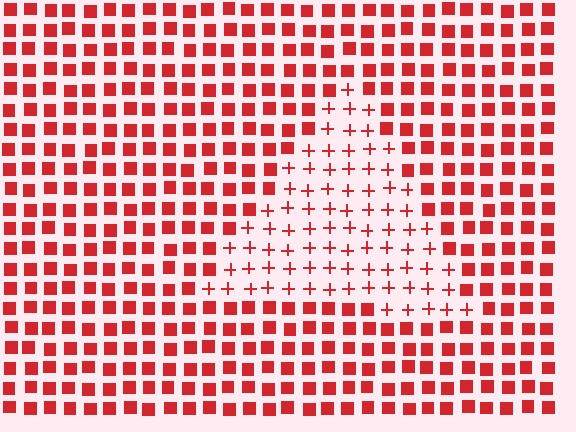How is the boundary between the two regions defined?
The boundary is defined by a change in element shape: plus signs inside vs. squares outside. All elements share the same color and spacing.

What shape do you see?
I see a triangle.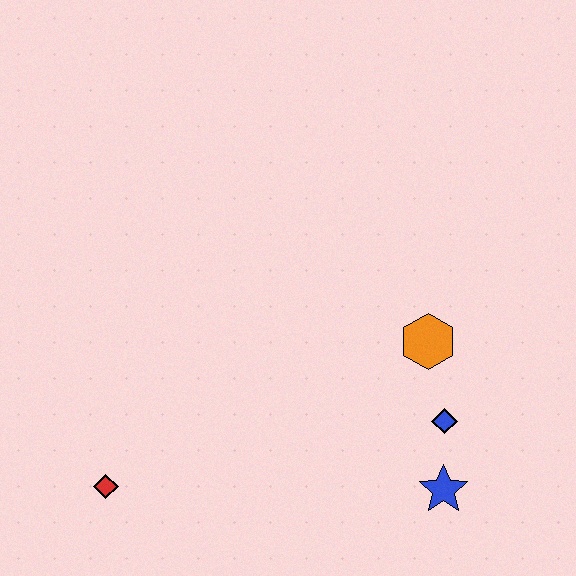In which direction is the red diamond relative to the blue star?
The red diamond is to the left of the blue star.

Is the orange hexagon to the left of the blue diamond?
Yes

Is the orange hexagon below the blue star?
No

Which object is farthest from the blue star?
The red diamond is farthest from the blue star.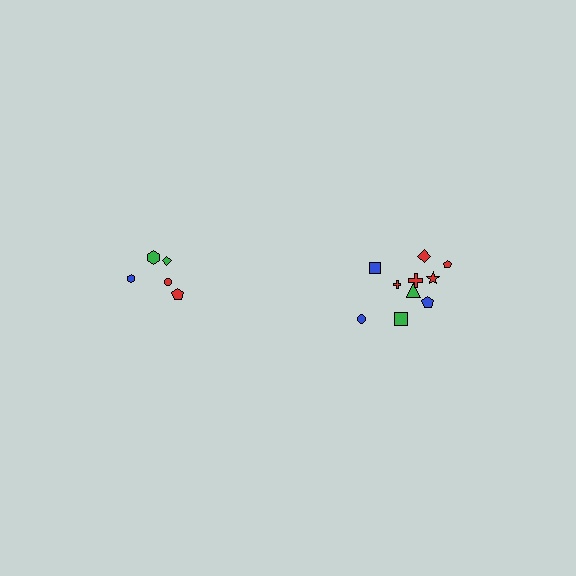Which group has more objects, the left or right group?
The right group.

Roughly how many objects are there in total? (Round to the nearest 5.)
Roughly 15 objects in total.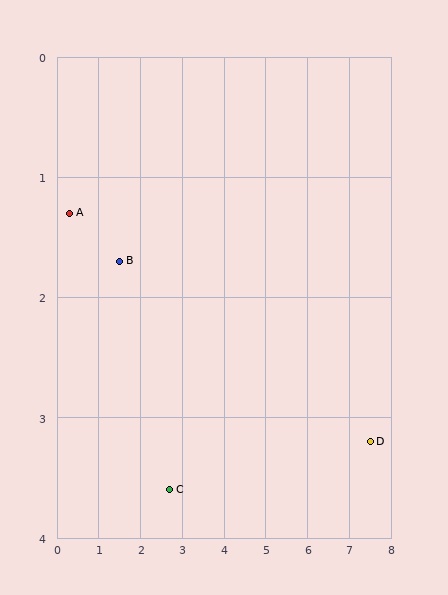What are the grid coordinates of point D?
Point D is at approximately (7.5, 3.2).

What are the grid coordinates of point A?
Point A is at approximately (0.3, 1.3).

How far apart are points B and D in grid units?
Points B and D are about 6.2 grid units apart.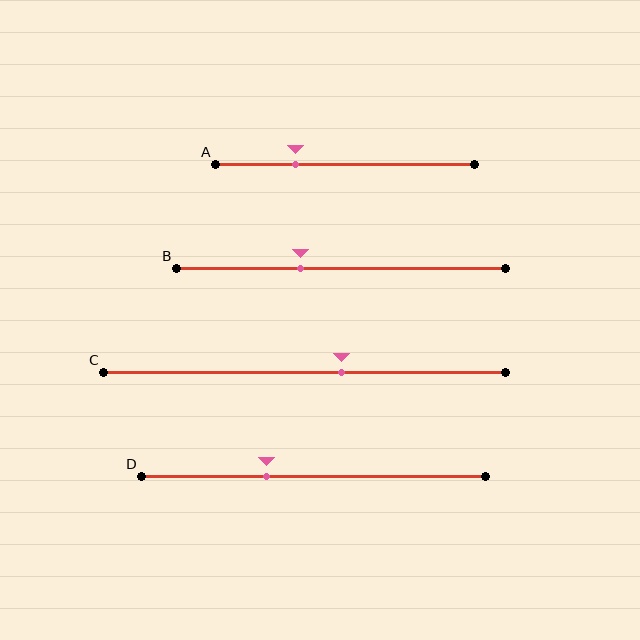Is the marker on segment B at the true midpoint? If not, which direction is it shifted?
No, the marker on segment B is shifted to the left by about 12% of the segment length.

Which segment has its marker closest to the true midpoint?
Segment C has its marker closest to the true midpoint.